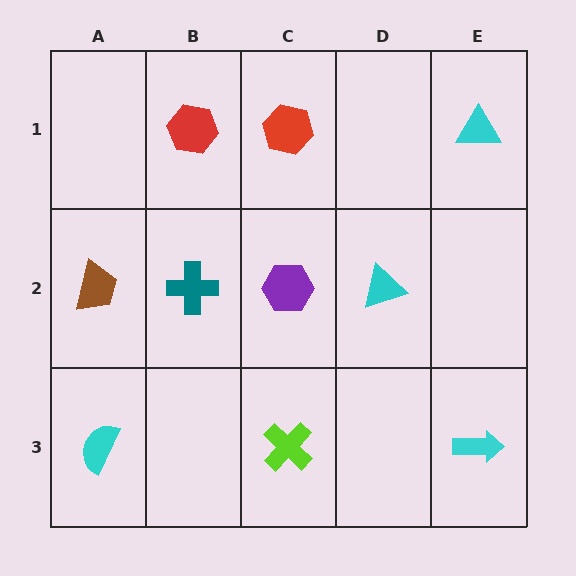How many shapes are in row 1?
3 shapes.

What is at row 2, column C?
A purple hexagon.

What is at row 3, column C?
A lime cross.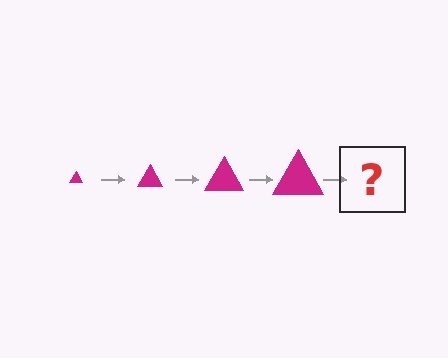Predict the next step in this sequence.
The next step is a magenta triangle, larger than the previous one.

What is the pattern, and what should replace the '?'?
The pattern is that the triangle gets progressively larger each step. The '?' should be a magenta triangle, larger than the previous one.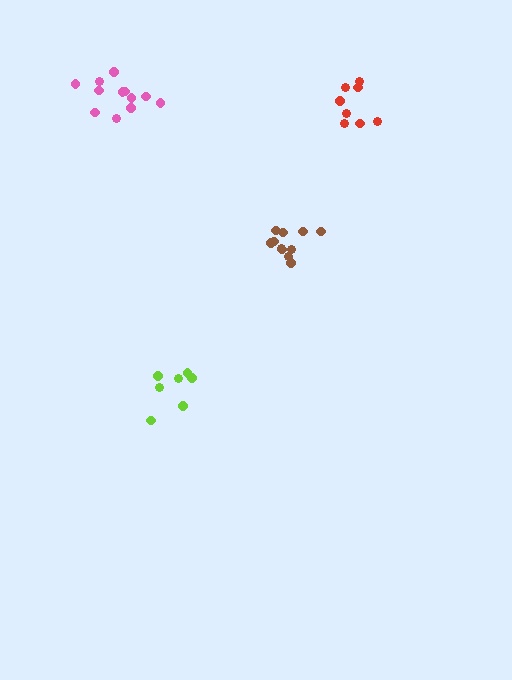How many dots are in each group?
Group 1: 11 dots, Group 2: 8 dots, Group 3: 12 dots, Group 4: 7 dots (38 total).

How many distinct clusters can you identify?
There are 4 distinct clusters.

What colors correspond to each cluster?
The clusters are colored: brown, red, pink, lime.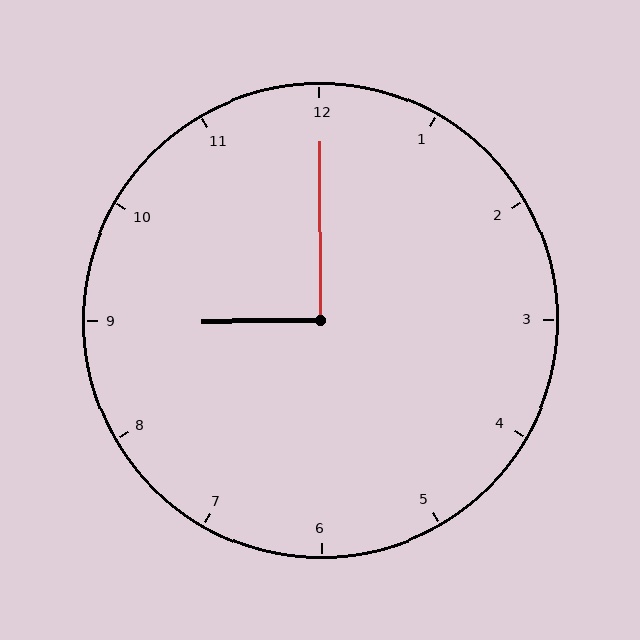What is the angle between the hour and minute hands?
Approximately 90 degrees.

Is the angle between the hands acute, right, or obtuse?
It is right.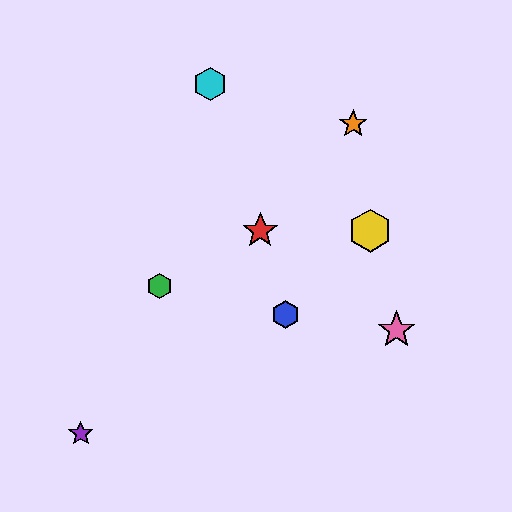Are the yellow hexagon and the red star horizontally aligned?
Yes, both are at y≈231.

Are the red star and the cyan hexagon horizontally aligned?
No, the red star is at y≈231 and the cyan hexagon is at y≈84.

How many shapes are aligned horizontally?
2 shapes (the red star, the yellow hexagon) are aligned horizontally.